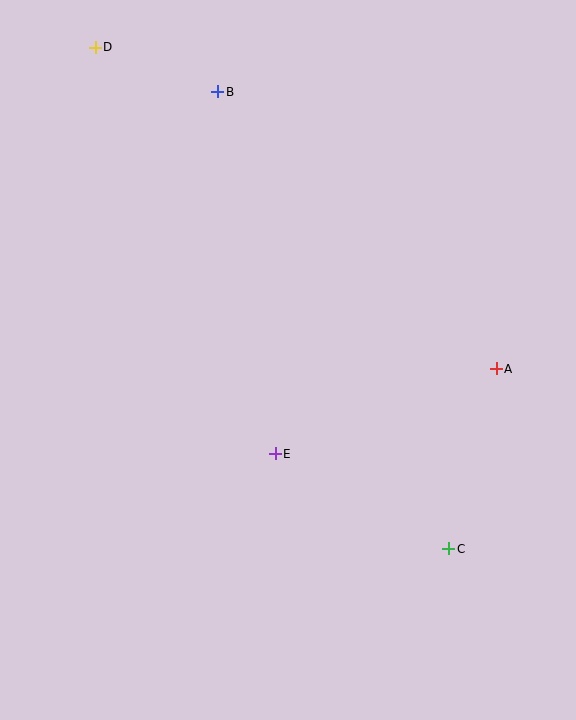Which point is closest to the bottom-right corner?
Point C is closest to the bottom-right corner.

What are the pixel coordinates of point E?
Point E is at (275, 454).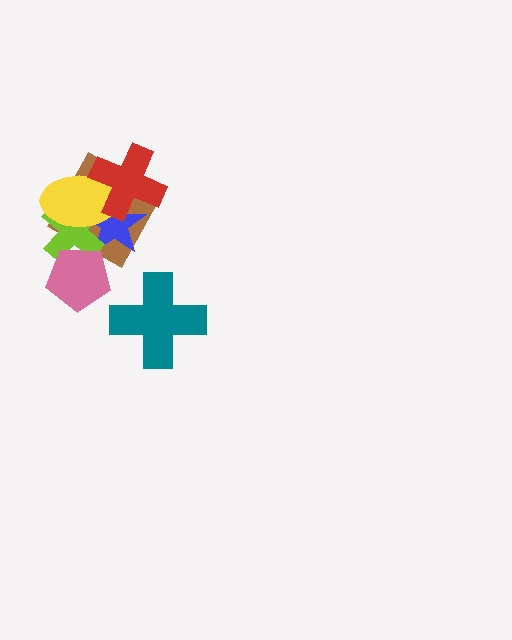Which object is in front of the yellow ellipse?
The red cross is in front of the yellow ellipse.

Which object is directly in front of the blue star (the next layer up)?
The lime cross is directly in front of the blue star.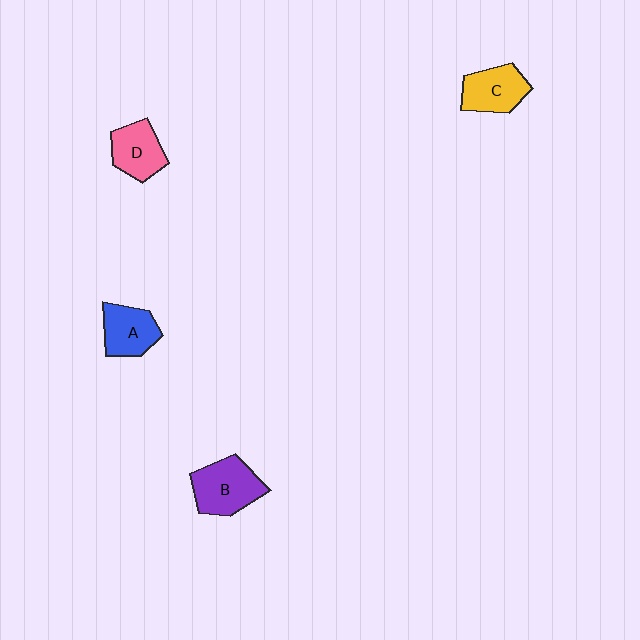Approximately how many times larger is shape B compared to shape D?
Approximately 1.3 times.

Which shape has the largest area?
Shape B (purple).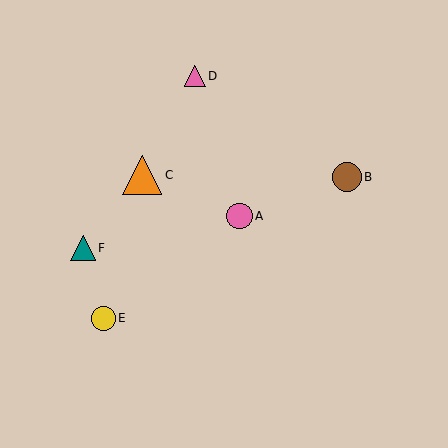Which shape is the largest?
The orange triangle (labeled C) is the largest.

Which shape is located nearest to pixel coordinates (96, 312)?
The yellow circle (labeled E) at (104, 318) is nearest to that location.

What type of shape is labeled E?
Shape E is a yellow circle.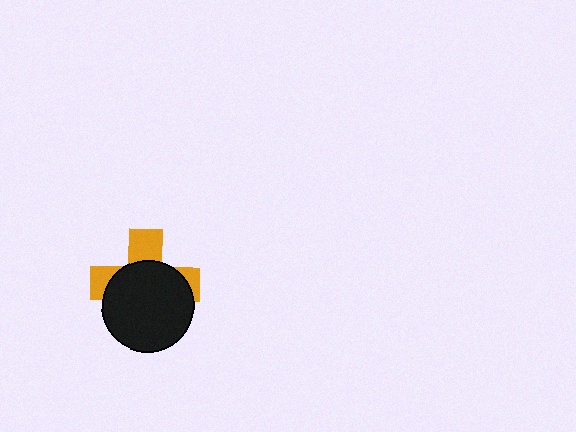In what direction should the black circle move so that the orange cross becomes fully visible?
The black circle should move down. That is the shortest direction to clear the overlap and leave the orange cross fully visible.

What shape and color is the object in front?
The object in front is a black circle.